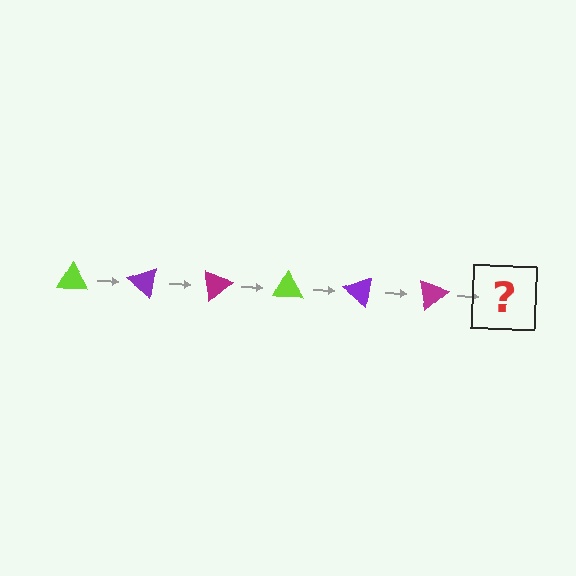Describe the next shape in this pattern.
It should be a lime triangle, rotated 240 degrees from the start.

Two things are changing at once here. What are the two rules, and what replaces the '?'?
The two rules are that it rotates 40 degrees each step and the color cycles through lime, purple, and magenta. The '?' should be a lime triangle, rotated 240 degrees from the start.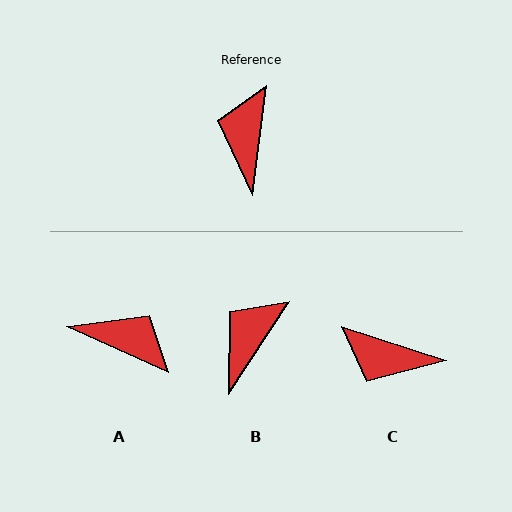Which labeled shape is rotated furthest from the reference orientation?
A, about 107 degrees away.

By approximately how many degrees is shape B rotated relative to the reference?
Approximately 26 degrees clockwise.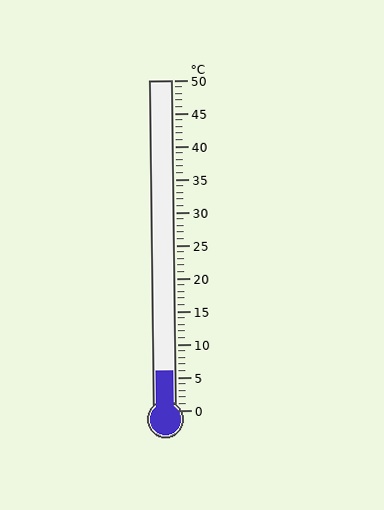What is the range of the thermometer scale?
The thermometer scale ranges from 0°C to 50°C.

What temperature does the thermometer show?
The thermometer shows approximately 6°C.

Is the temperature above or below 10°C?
The temperature is below 10°C.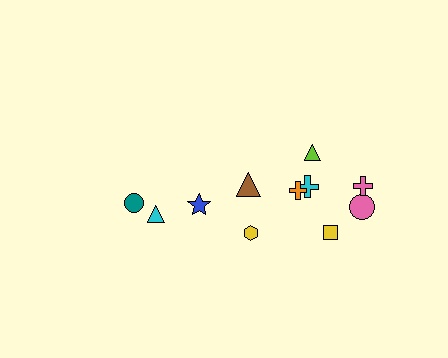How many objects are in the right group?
There are 8 objects.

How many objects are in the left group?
There are 3 objects.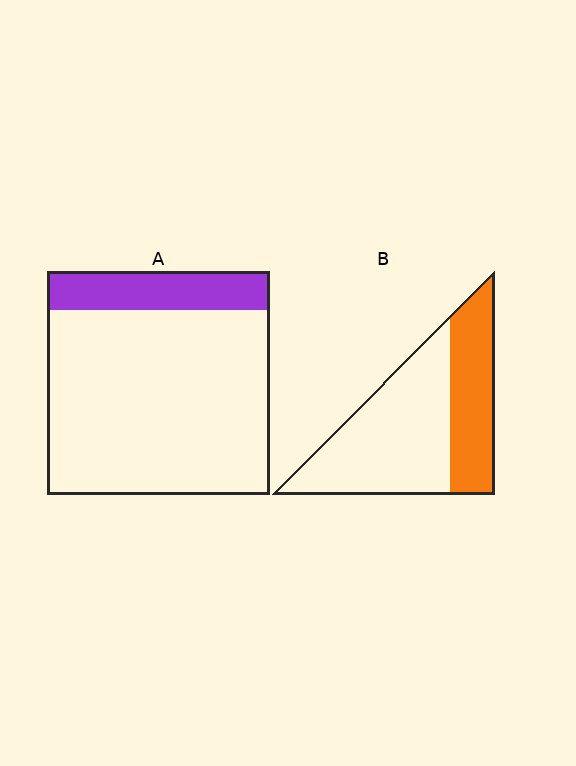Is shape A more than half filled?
No.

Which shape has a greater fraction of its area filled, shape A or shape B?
Shape B.